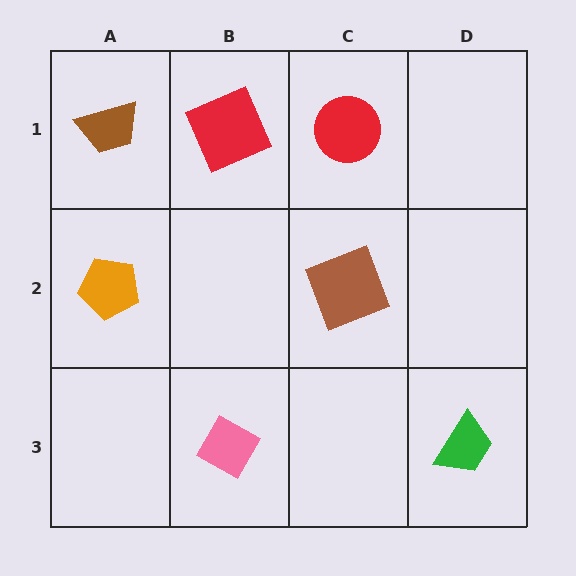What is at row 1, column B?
A red square.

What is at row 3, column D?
A green trapezoid.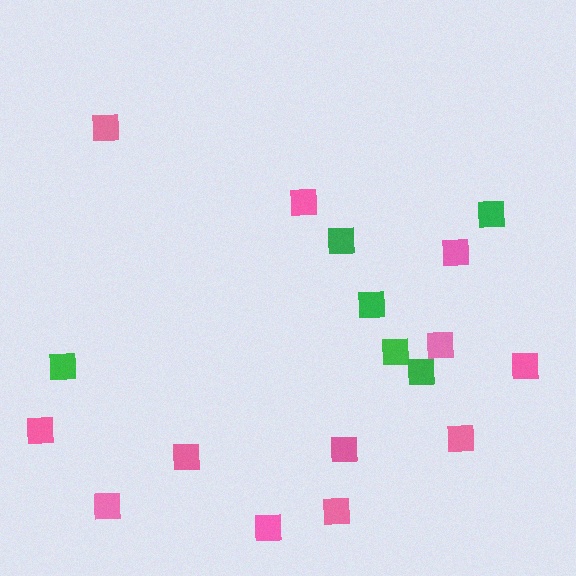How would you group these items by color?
There are 2 groups: one group of green squares (6) and one group of pink squares (12).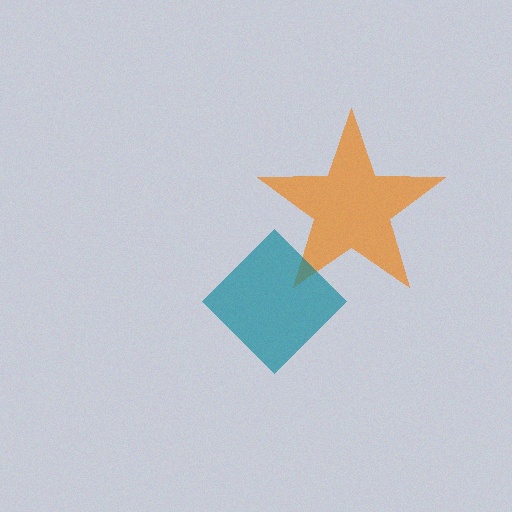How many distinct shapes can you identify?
There are 2 distinct shapes: an orange star, a teal diamond.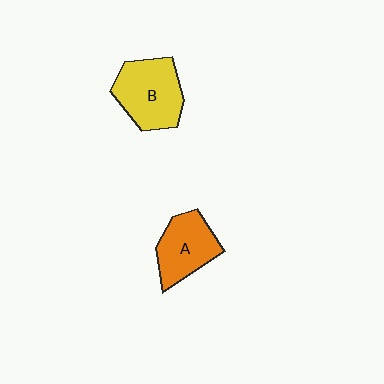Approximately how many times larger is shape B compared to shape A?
Approximately 1.2 times.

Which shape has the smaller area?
Shape A (orange).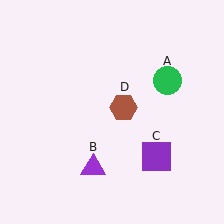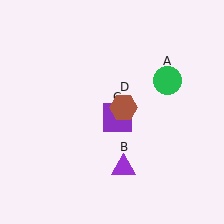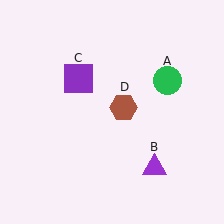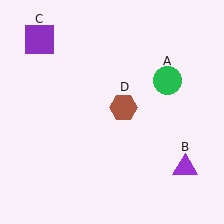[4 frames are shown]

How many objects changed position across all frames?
2 objects changed position: purple triangle (object B), purple square (object C).